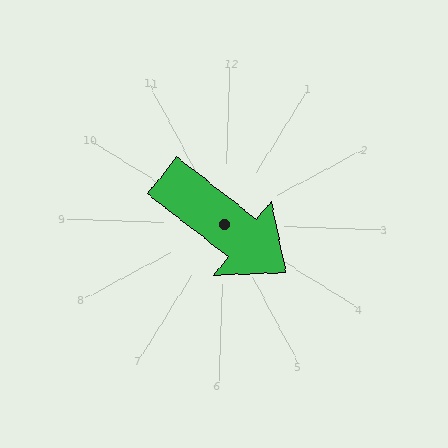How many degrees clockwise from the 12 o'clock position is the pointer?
Approximately 126 degrees.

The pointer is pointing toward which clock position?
Roughly 4 o'clock.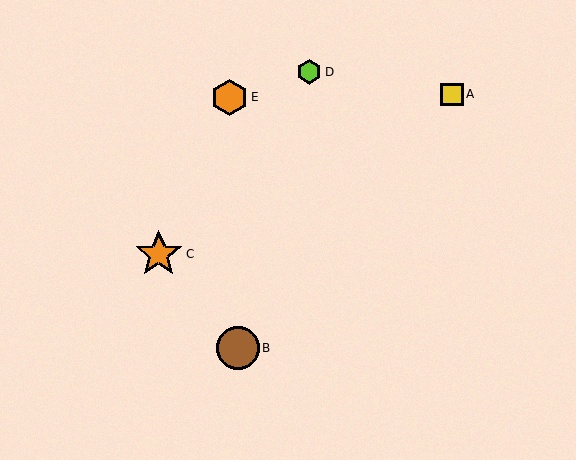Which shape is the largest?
The orange star (labeled C) is the largest.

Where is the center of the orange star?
The center of the orange star is at (159, 254).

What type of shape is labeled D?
Shape D is a lime hexagon.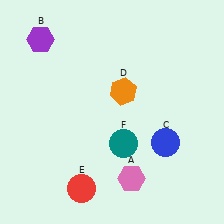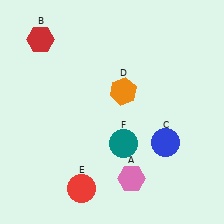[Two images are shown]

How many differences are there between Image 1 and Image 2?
There is 1 difference between the two images.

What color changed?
The hexagon (B) changed from purple in Image 1 to red in Image 2.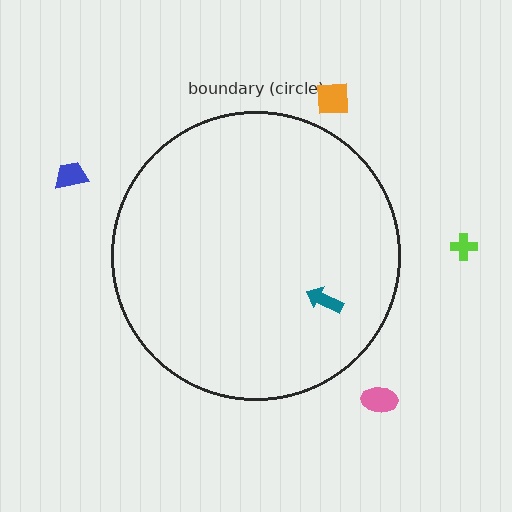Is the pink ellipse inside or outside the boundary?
Outside.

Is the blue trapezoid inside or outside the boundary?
Outside.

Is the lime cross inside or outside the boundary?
Outside.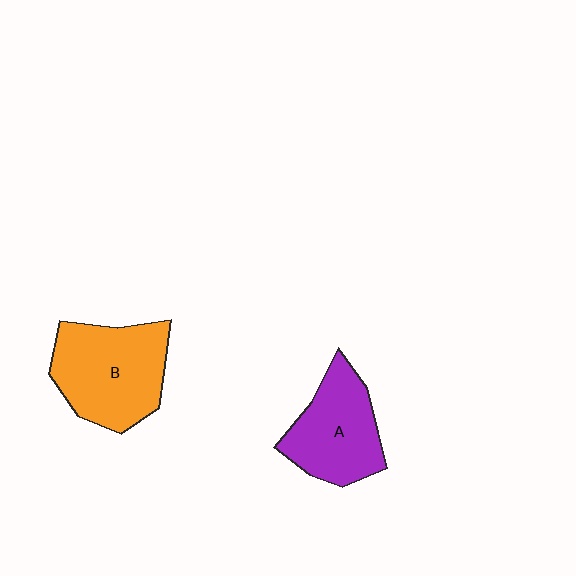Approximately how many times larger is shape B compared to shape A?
Approximately 1.2 times.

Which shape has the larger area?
Shape B (orange).